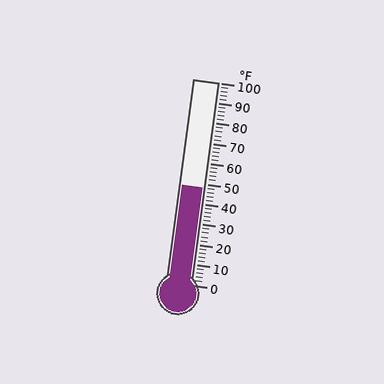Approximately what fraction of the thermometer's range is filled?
The thermometer is filled to approximately 50% of its range.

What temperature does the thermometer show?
The thermometer shows approximately 48°F.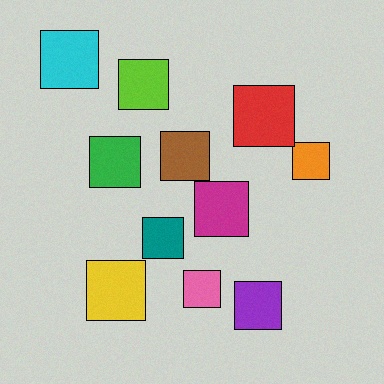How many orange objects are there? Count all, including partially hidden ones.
There is 1 orange object.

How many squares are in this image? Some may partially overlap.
There are 11 squares.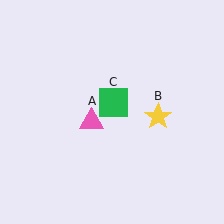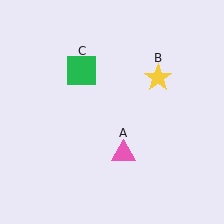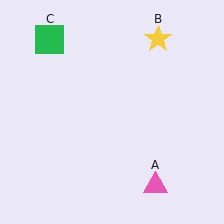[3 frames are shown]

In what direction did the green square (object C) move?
The green square (object C) moved up and to the left.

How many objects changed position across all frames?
3 objects changed position: pink triangle (object A), yellow star (object B), green square (object C).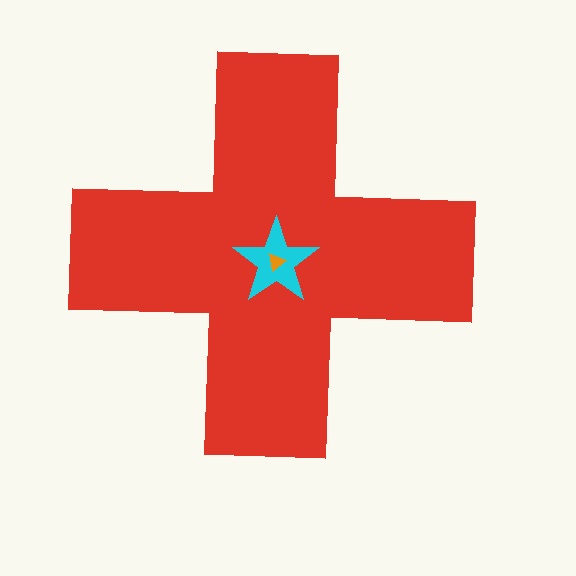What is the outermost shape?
The red cross.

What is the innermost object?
The orange triangle.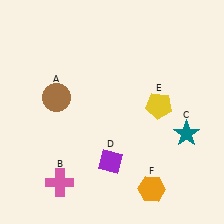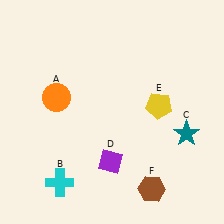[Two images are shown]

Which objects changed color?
A changed from brown to orange. B changed from pink to cyan. F changed from orange to brown.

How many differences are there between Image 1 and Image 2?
There are 3 differences between the two images.